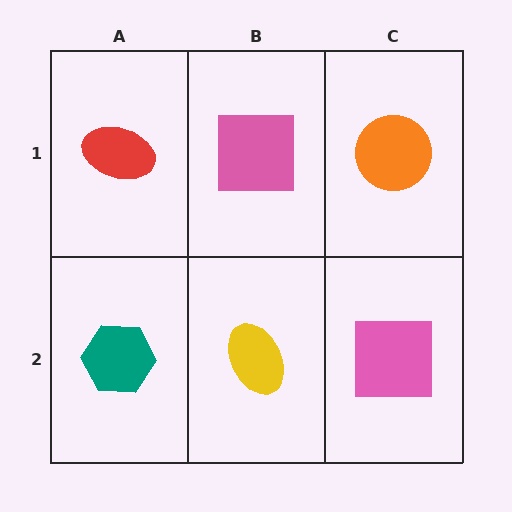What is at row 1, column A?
A red ellipse.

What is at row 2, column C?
A pink square.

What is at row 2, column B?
A yellow ellipse.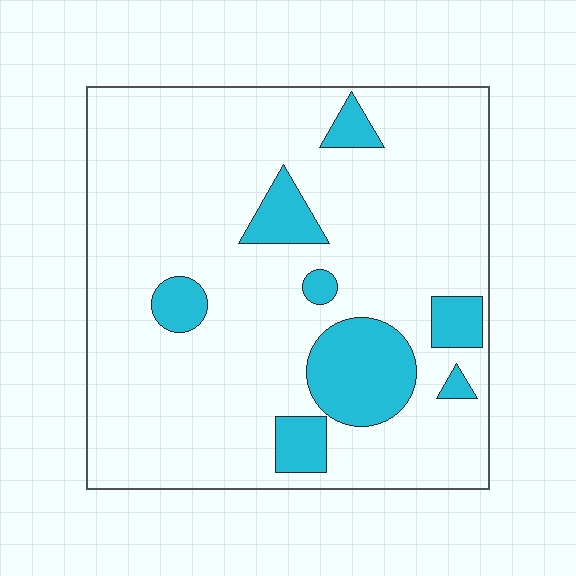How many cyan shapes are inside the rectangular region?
8.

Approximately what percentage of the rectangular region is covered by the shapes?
Approximately 15%.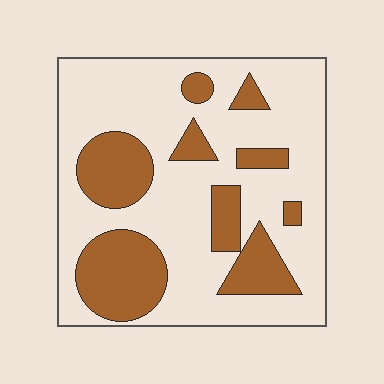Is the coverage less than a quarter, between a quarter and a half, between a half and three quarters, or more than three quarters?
Between a quarter and a half.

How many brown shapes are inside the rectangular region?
9.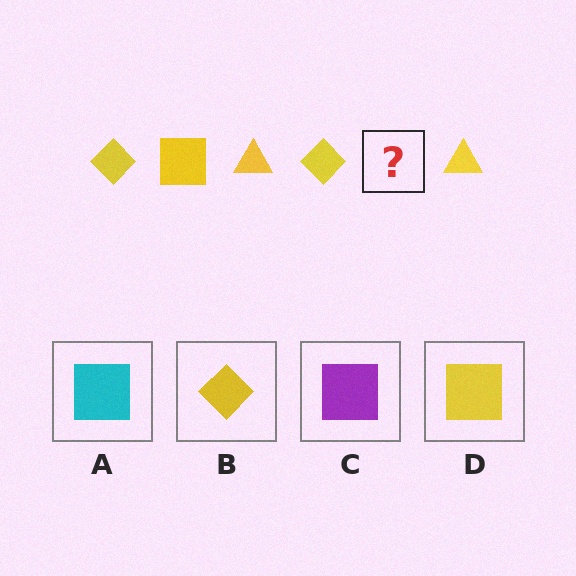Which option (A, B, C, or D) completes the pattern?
D.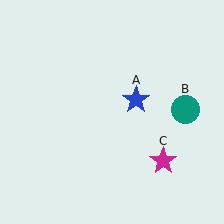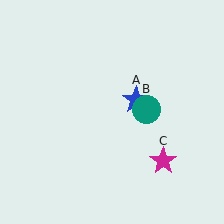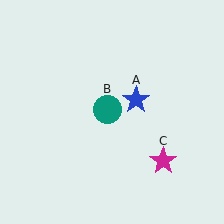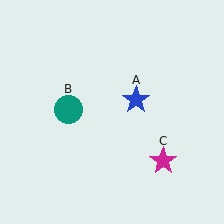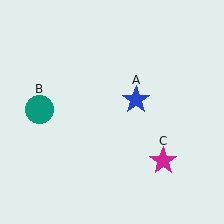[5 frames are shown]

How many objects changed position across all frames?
1 object changed position: teal circle (object B).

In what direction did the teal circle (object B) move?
The teal circle (object B) moved left.